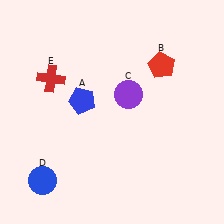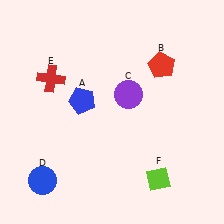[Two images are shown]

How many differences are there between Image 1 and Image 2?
There is 1 difference between the two images.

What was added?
A lime diamond (F) was added in Image 2.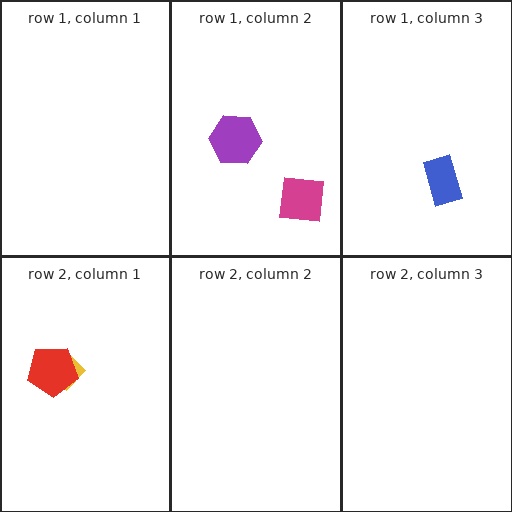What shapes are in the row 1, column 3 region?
The blue rectangle.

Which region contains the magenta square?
The row 1, column 2 region.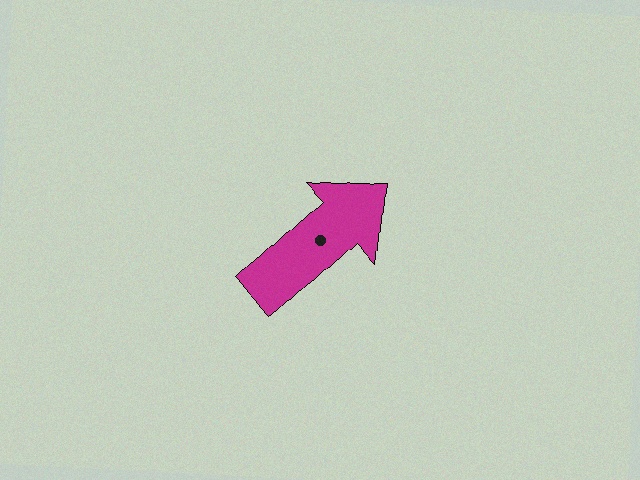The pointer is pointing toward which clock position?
Roughly 2 o'clock.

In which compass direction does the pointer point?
Northeast.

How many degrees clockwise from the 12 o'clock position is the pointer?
Approximately 47 degrees.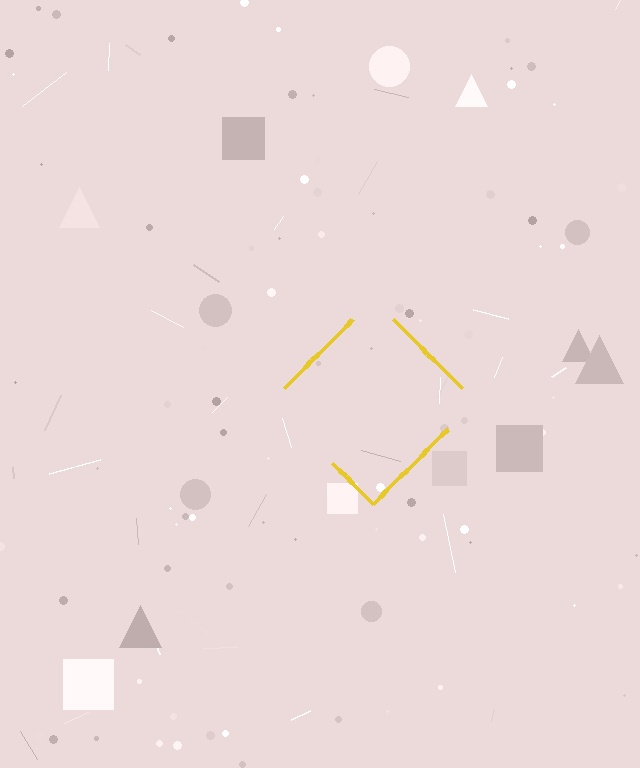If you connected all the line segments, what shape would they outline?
They would outline a diamond.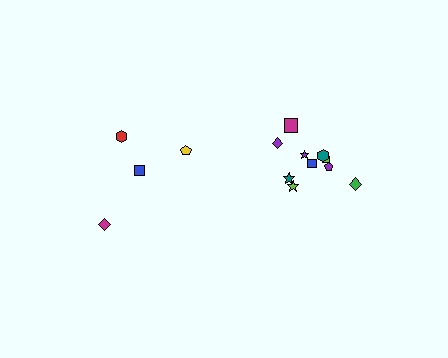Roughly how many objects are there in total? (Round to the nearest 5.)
Roughly 15 objects in total.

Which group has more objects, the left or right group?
The right group.